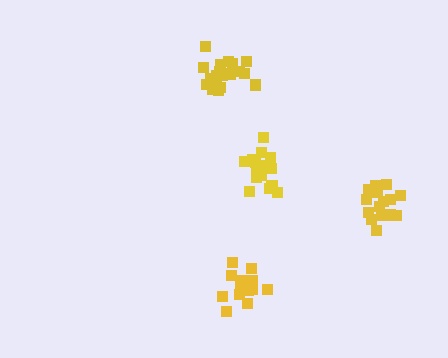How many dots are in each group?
Group 1: 19 dots, Group 2: 16 dots, Group 3: 16 dots, Group 4: 15 dots (66 total).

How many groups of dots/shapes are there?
There are 4 groups.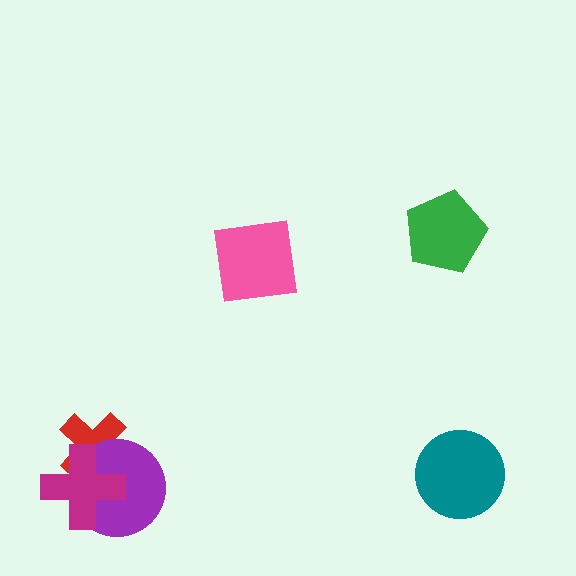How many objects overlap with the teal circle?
0 objects overlap with the teal circle.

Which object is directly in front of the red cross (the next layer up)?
The purple circle is directly in front of the red cross.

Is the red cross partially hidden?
Yes, it is partially covered by another shape.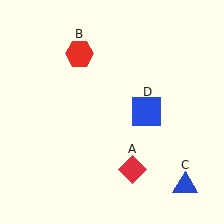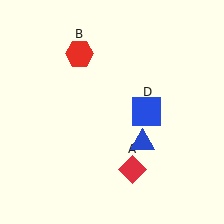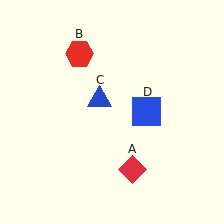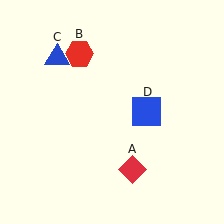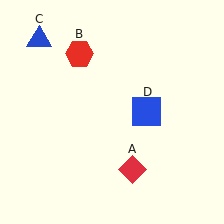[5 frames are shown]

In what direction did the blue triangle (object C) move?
The blue triangle (object C) moved up and to the left.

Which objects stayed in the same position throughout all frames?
Red diamond (object A) and red hexagon (object B) and blue square (object D) remained stationary.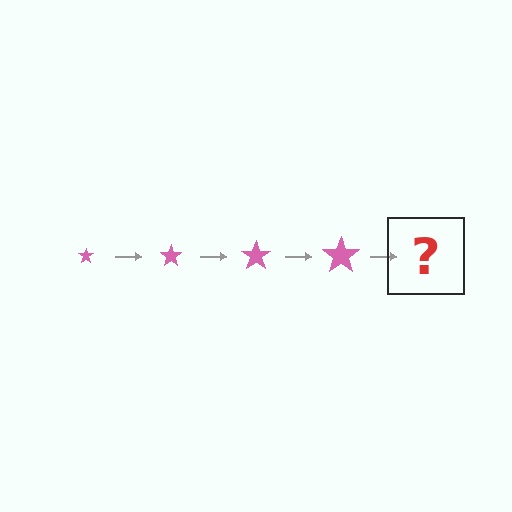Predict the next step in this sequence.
The next step is a pink star, larger than the previous one.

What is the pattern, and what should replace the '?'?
The pattern is that the star gets progressively larger each step. The '?' should be a pink star, larger than the previous one.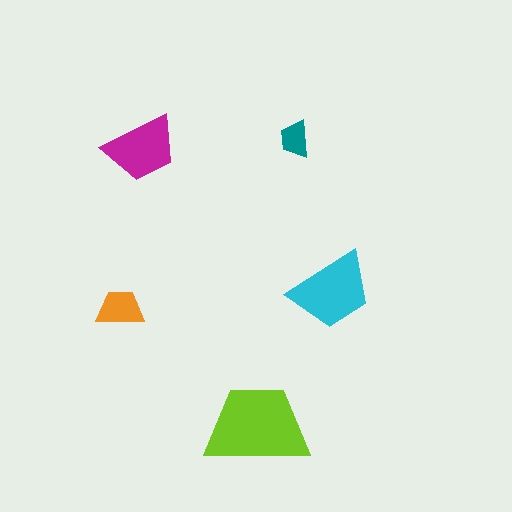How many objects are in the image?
There are 5 objects in the image.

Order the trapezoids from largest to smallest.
the lime one, the cyan one, the magenta one, the orange one, the teal one.